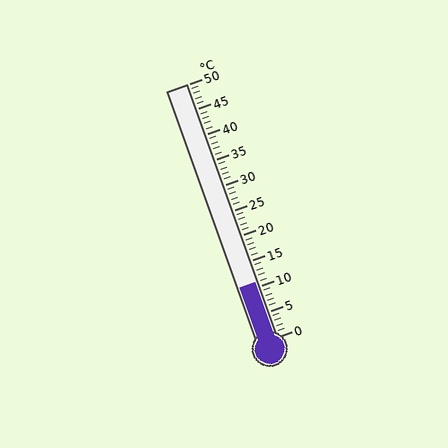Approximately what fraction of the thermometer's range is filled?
The thermometer is filled to approximately 20% of its range.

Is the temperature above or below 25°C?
The temperature is below 25°C.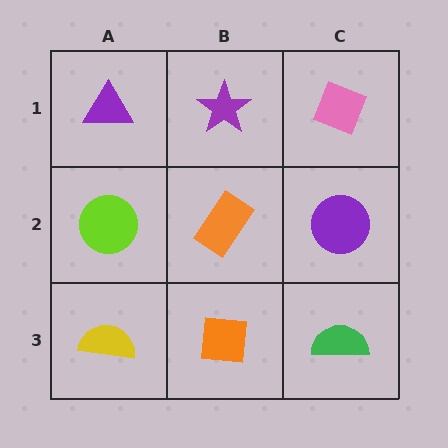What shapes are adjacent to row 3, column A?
A lime circle (row 2, column A), an orange square (row 3, column B).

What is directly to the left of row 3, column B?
A yellow semicircle.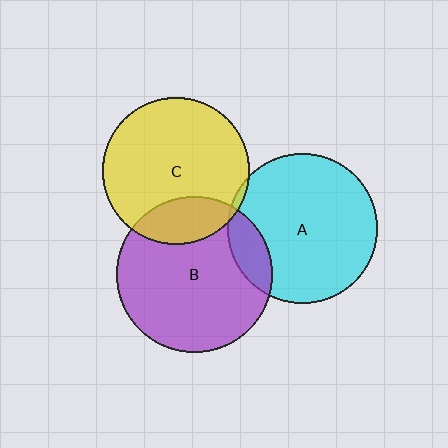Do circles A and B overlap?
Yes.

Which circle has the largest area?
Circle B (purple).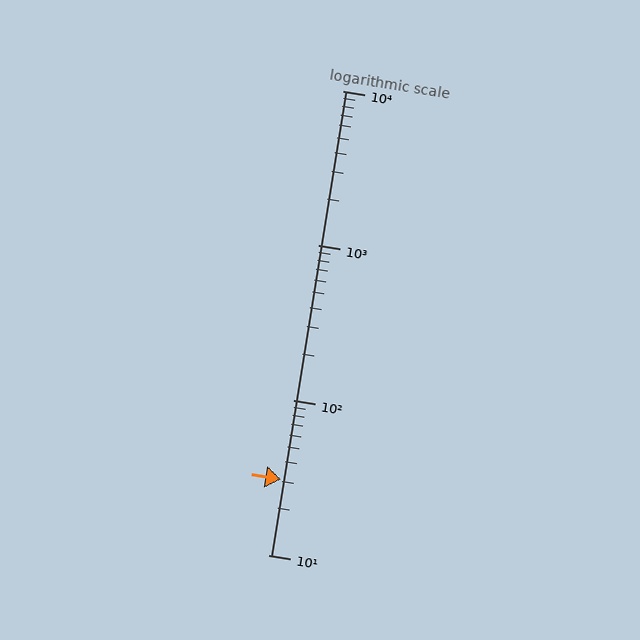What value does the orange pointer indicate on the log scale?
The pointer indicates approximately 31.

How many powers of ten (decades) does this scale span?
The scale spans 3 decades, from 10 to 10000.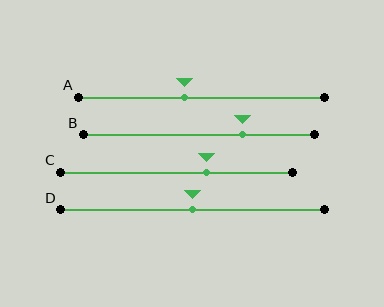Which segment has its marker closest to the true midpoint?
Segment D has its marker closest to the true midpoint.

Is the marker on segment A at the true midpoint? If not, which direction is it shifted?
No, the marker on segment A is shifted to the left by about 7% of the segment length.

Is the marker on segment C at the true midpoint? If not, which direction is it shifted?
No, the marker on segment C is shifted to the right by about 13% of the segment length.